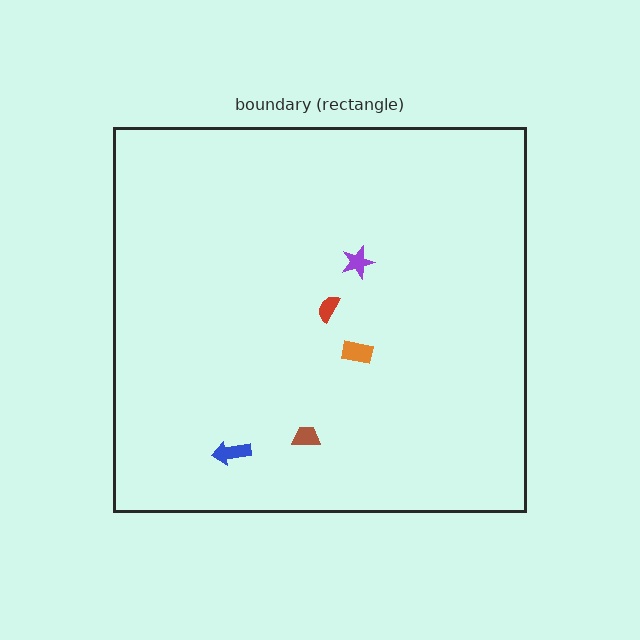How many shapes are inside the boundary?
5 inside, 0 outside.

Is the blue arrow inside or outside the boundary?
Inside.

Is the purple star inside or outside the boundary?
Inside.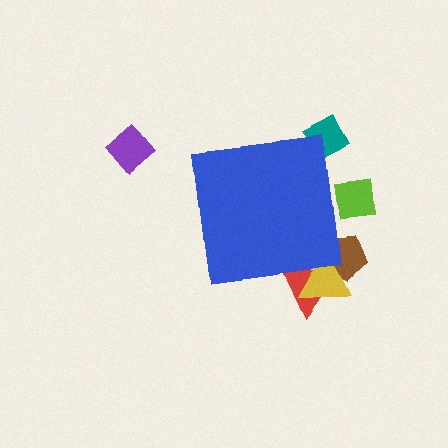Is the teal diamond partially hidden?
Yes, the teal diamond is partially hidden behind the blue square.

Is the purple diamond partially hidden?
No, the purple diamond is fully visible.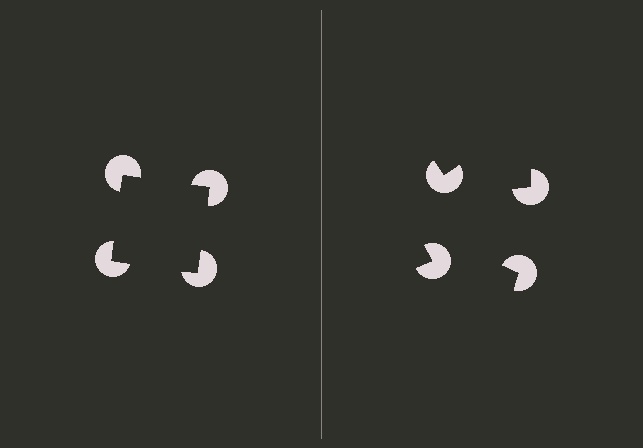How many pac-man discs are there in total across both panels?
8 — 4 on each side.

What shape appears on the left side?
An illusory square.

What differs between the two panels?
The pac-man discs are positioned identically on both sides; only the wedge orientations differ. On the left they align to a square; on the right they are misaligned.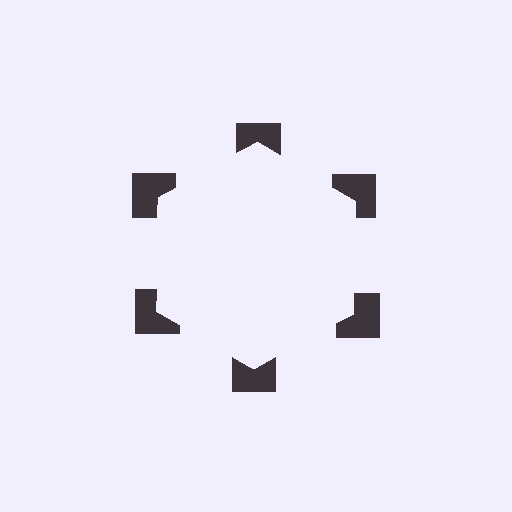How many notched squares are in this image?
There are 6 — one at each vertex of the illusory hexagon.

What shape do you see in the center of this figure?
An illusory hexagon — its edges are inferred from the aligned wedge cuts in the notched squares, not physically drawn.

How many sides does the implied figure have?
6 sides.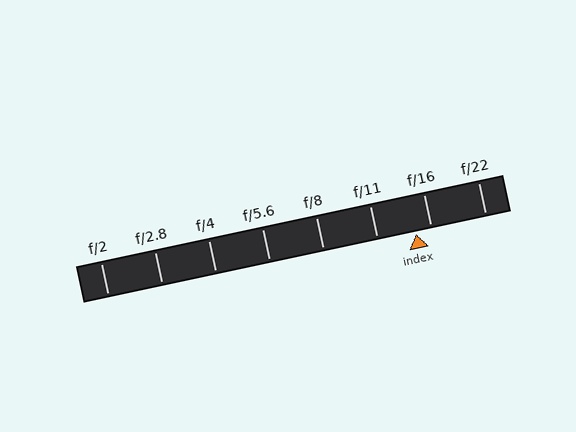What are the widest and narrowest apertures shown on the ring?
The widest aperture shown is f/2 and the narrowest is f/22.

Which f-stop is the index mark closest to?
The index mark is closest to f/16.